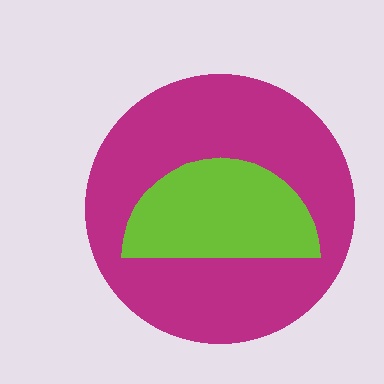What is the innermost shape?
The lime semicircle.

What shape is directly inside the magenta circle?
The lime semicircle.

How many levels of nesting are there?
2.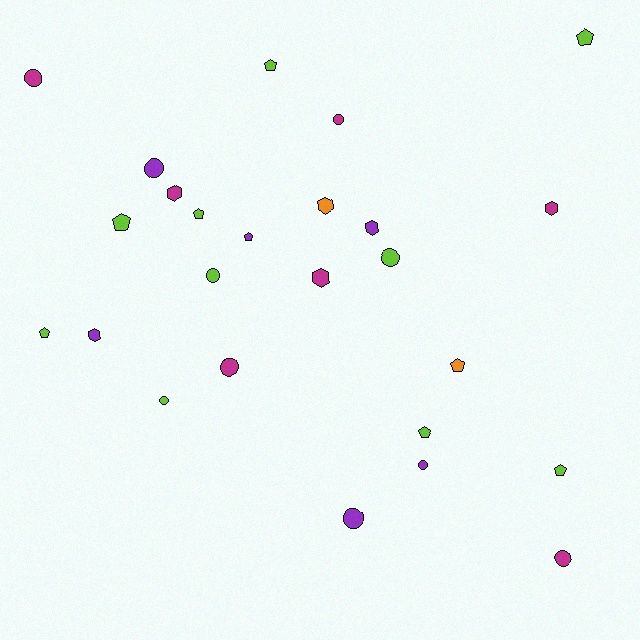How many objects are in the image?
There are 25 objects.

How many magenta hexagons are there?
There are 3 magenta hexagons.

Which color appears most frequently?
Lime, with 10 objects.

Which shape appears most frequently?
Circle, with 10 objects.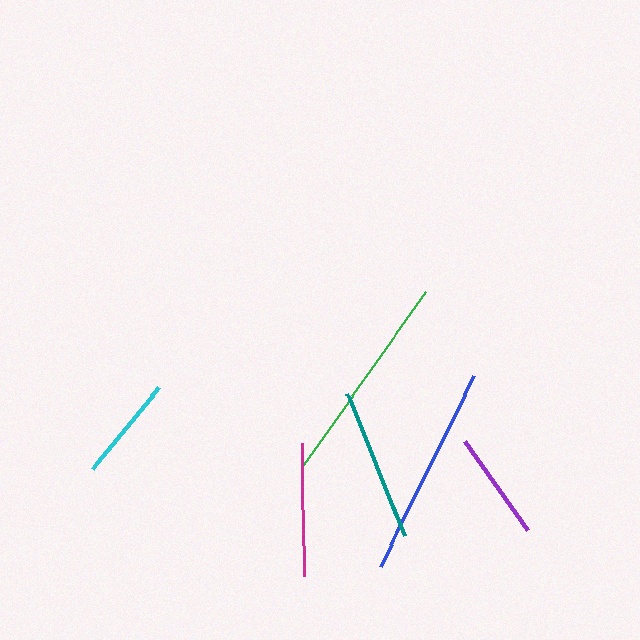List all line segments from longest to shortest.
From longest to shortest: blue, green, teal, magenta, purple, cyan.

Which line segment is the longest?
The blue line is the longest at approximately 213 pixels.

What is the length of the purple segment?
The purple segment is approximately 109 pixels long.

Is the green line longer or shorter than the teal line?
The green line is longer than the teal line.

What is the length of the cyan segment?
The cyan segment is approximately 106 pixels long.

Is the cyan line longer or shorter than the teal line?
The teal line is longer than the cyan line.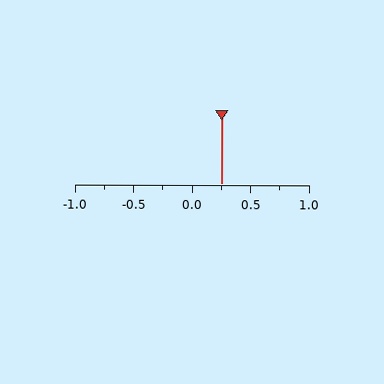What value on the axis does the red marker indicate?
The marker indicates approximately 0.25.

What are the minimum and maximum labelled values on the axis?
The axis runs from -1.0 to 1.0.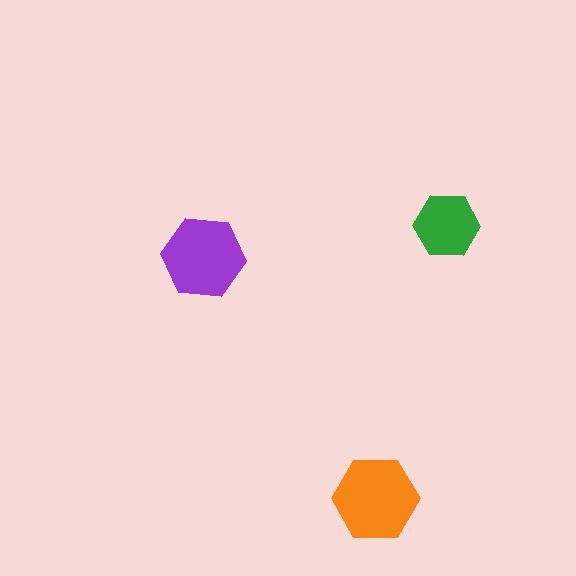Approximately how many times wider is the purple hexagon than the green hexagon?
About 1.5 times wider.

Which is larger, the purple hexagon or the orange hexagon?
The orange one.